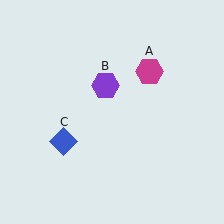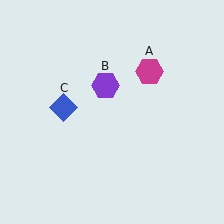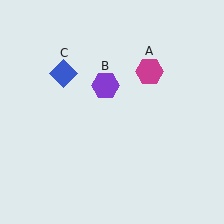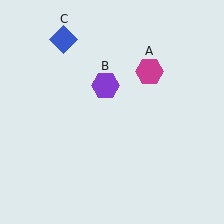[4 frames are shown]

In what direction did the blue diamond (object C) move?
The blue diamond (object C) moved up.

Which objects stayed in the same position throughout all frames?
Magenta hexagon (object A) and purple hexagon (object B) remained stationary.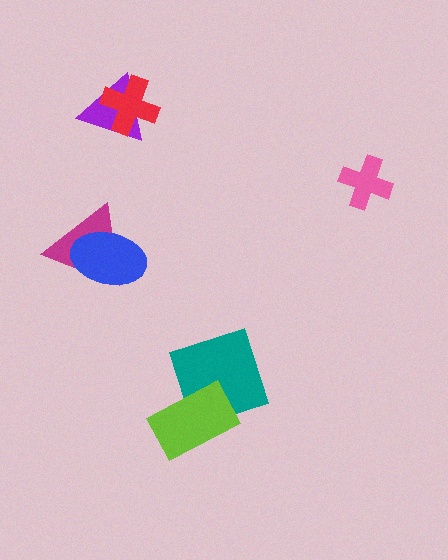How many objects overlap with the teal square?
1 object overlaps with the teal square.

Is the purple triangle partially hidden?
Yes, it is partially covered by another shape.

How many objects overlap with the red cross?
1 object overlaps with the red cross.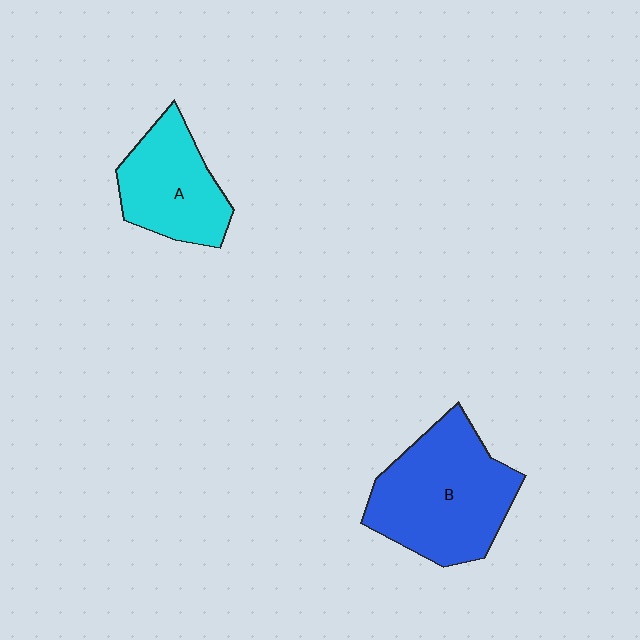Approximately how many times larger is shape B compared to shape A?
Approximately 1.5 times.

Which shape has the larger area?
Shape B (blue).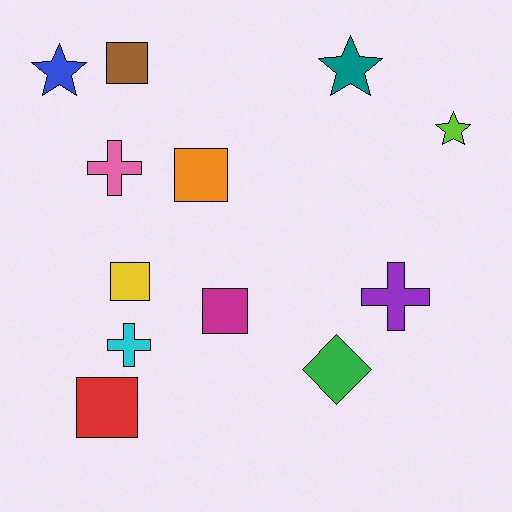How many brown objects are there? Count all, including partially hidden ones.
There is 1 brown object.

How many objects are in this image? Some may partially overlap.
There are 12 objects.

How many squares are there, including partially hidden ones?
There are 5 squares.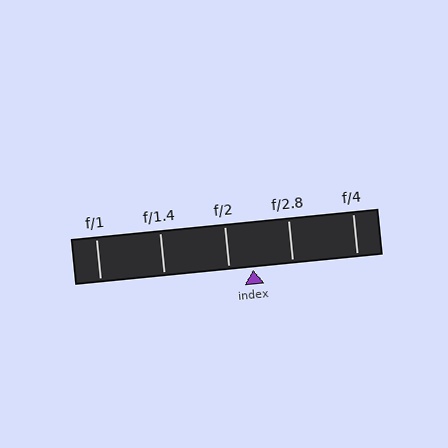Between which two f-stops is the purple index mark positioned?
The index mark is between f/2 and f/2.8.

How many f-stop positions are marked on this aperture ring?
There are 5 f-stop positions marked.